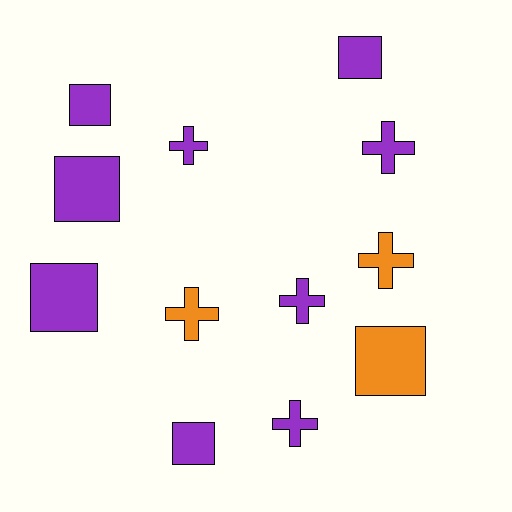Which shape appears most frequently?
Cross, with 6 objects.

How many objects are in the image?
There are 12 objects.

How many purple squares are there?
There are 5 purple squares.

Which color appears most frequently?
Purple, with 9 objects.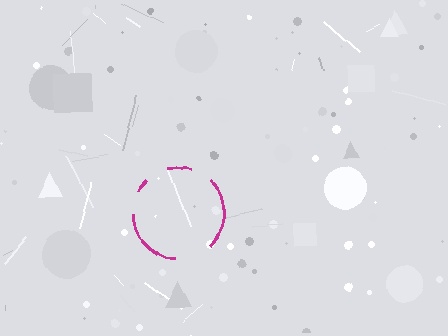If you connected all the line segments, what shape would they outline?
They would outline a circle.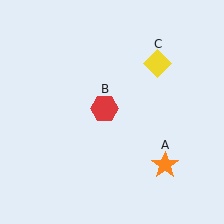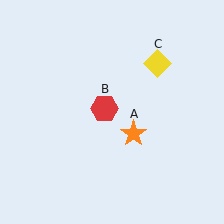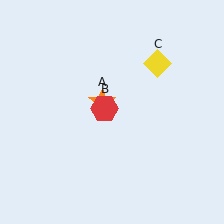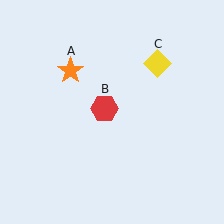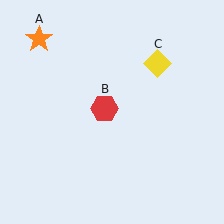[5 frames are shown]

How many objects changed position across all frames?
1 object changed position: orange star (object A).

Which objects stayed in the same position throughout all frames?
Red hexagon (object B) and yellow diamond (object C) remained stationary.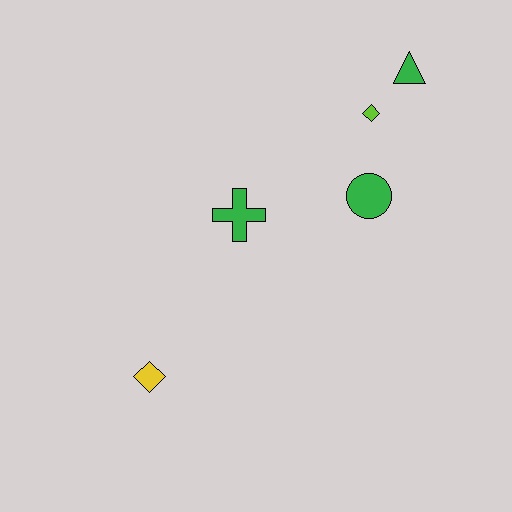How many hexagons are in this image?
There are no hexagons.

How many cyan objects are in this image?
There are no cyan objects.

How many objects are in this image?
There are 5 objects.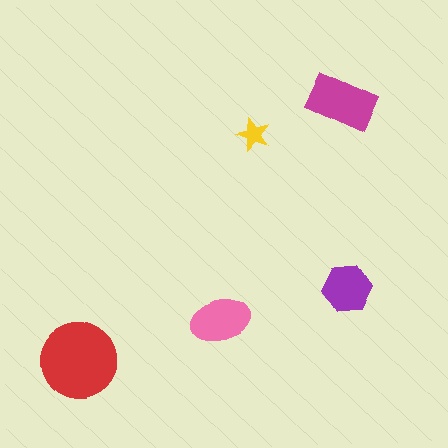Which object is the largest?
The red circle.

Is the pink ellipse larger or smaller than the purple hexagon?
Larger.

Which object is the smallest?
The yellow star.